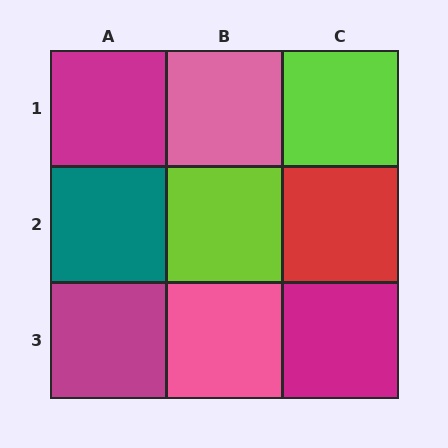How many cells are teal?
1 cell is teal.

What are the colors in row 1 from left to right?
Magenta, pink, lime.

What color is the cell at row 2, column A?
Teal.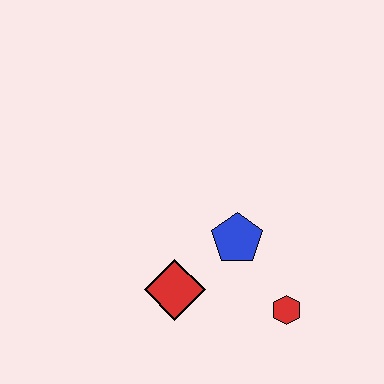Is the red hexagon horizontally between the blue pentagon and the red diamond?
No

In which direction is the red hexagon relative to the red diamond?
The red hexagon is to the right of the red diamond.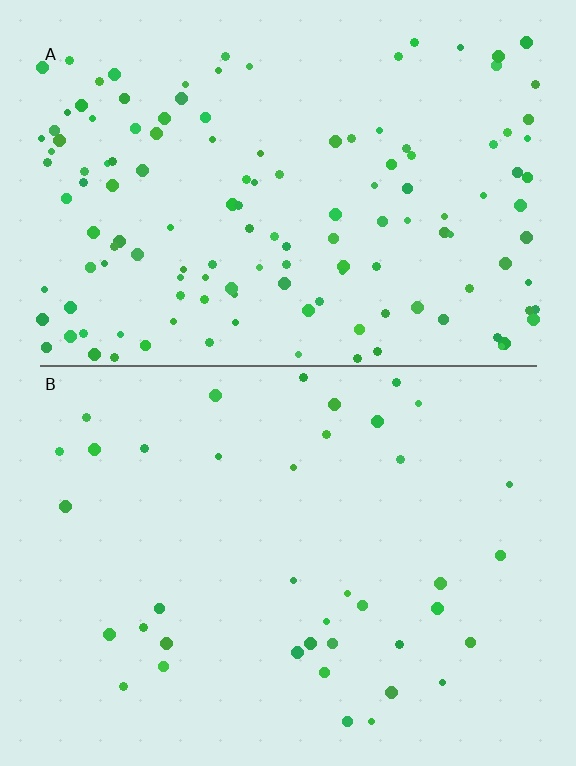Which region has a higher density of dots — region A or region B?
A (the top).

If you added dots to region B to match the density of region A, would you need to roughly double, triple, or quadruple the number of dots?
Approximately triple.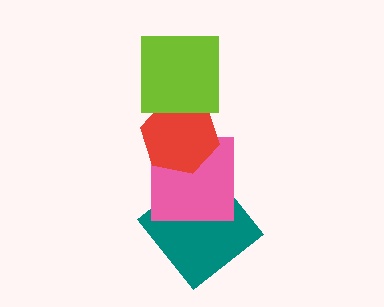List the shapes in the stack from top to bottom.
From top to bottom: the lime square, the red hexagon, the pink square, the teal diamond.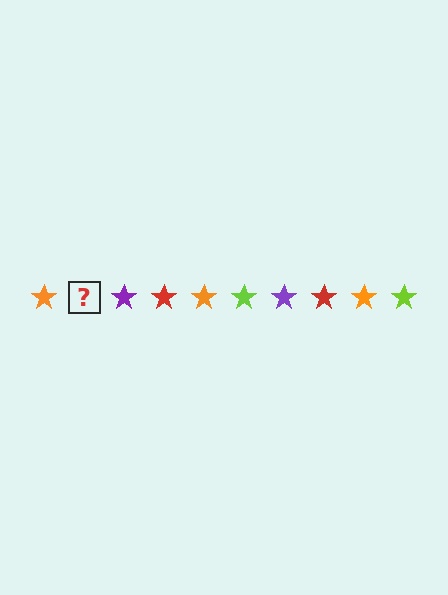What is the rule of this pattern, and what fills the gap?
The rule is that the pattern cycles through orange, lime, purple, red stars. The gap should be filled with a lime star.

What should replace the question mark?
The question mark should be replaced with a lime star.